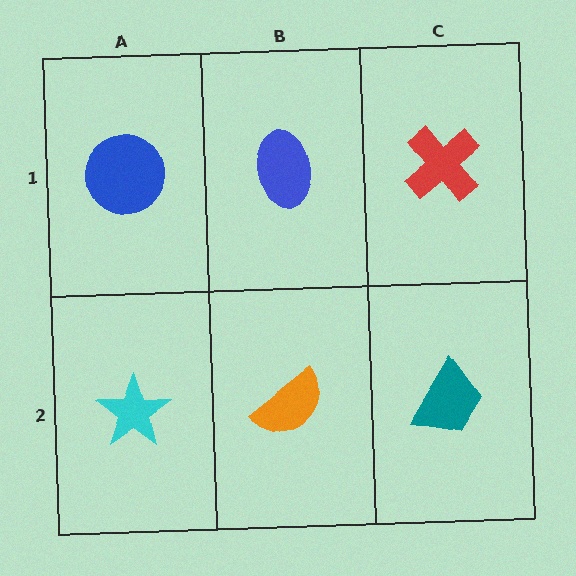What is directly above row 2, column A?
A blue circle.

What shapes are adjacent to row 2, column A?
A blue circle (row 1, column A), an orange semicircle (row 2, column B).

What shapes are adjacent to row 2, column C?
A red cross (row 1, column C), an orange semicircle (row 2, column B).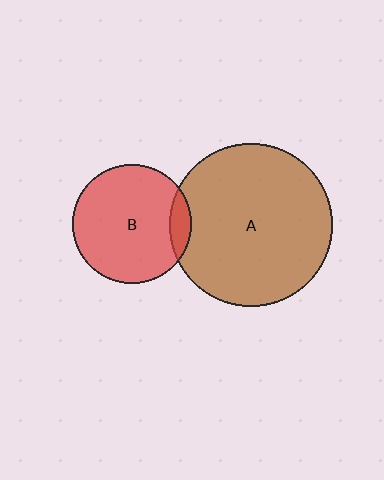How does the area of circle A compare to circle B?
Approximately 1.9 times.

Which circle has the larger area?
Circle A (brown).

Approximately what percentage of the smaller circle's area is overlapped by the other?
Approximately 10%.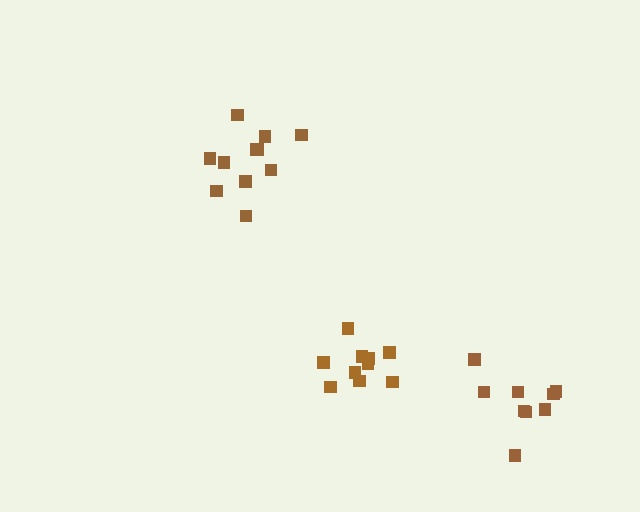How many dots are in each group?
Group 1: 10 dots, Group 2: 11 dots, Group 3: 9 dots (30 total).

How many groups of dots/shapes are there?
There are 3 groups.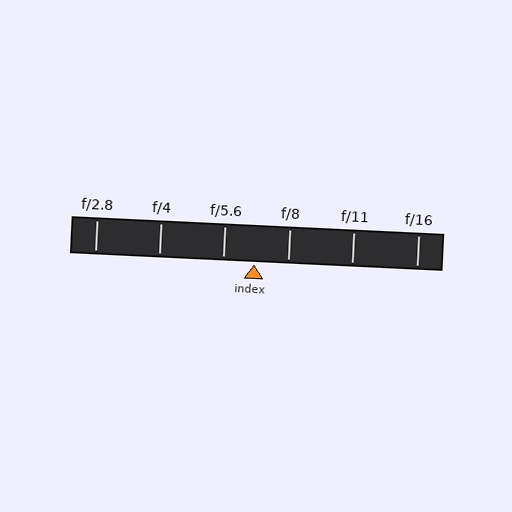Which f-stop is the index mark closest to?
The index mark is closest to f/5.6.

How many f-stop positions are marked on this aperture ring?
There are 6 f-stop positions marked.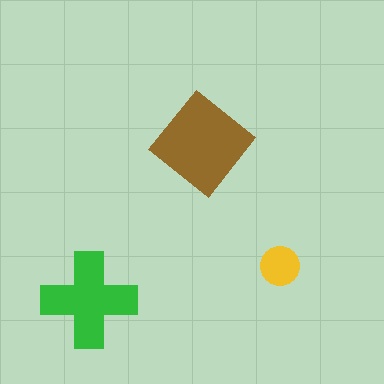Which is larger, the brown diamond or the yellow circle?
The brown diamond.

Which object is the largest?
The brown diamond.